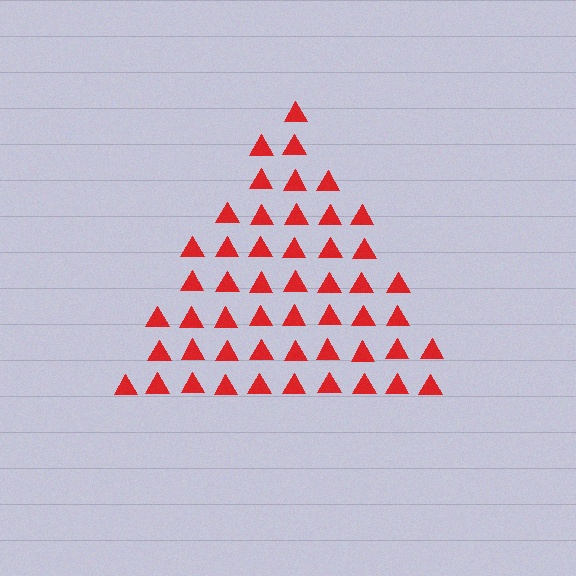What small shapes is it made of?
It is made of small triangles.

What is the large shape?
The large shape is a triangle.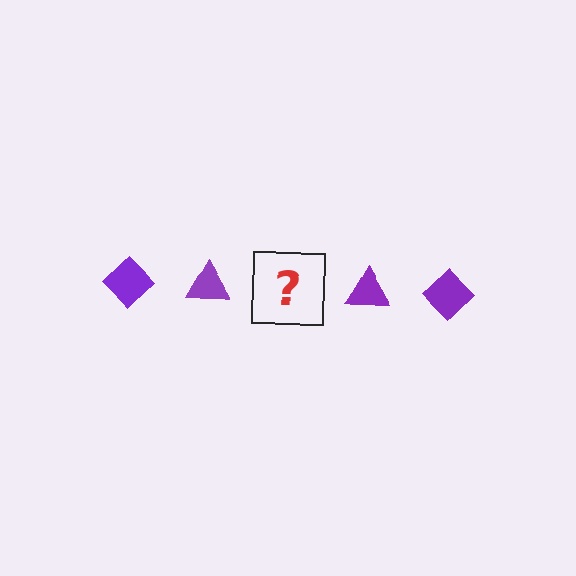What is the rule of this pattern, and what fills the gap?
The rule is that the pattern cycles through diamond, triangle shapes in purple. The gap should be filled with a purple diamond.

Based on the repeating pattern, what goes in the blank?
The blank should be a purple diamond.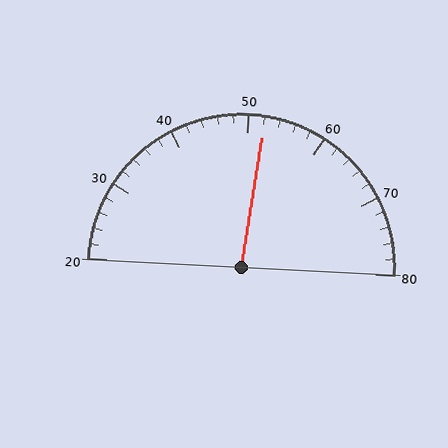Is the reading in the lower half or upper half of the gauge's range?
The reading is in the upper half of the range (20 to 80).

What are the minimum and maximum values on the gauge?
The gauge ranges from 20 to 80.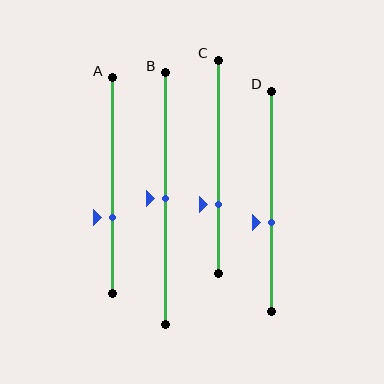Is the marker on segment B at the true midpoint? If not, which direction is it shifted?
Yes, the marker on segment B is at the true midpoint.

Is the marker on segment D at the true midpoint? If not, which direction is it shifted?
No, the marker on segment D is shifted downward by about 9% of the segment length.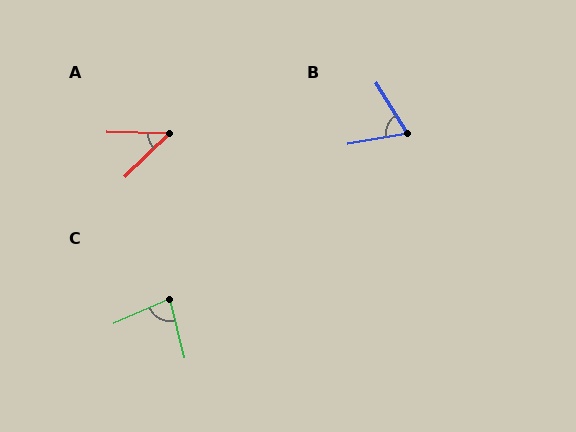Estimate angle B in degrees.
Approximately 68 degrees.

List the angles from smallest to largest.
A (46°), B (68°), C (80°).